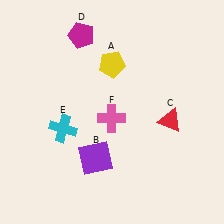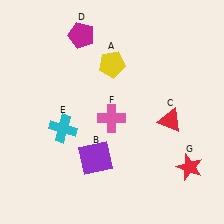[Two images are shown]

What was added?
A red star (G) was added in Image 2.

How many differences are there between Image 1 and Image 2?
There is 1 difference between the two images.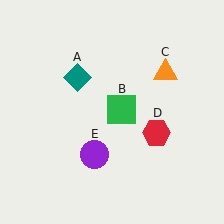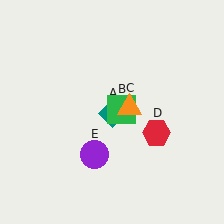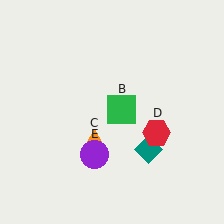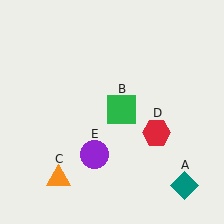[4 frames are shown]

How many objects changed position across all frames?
2 objects changed position: teal diamond (object A), orange triangle (object C).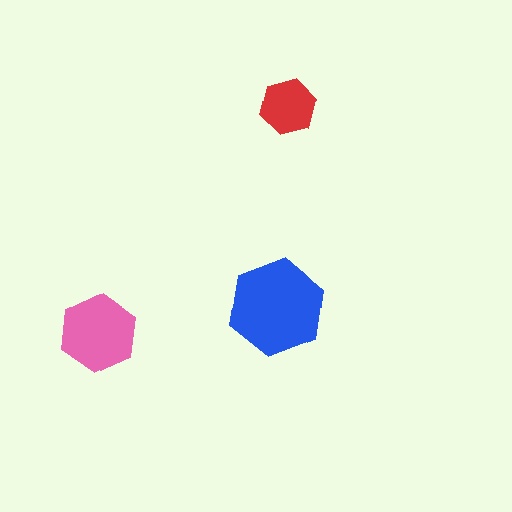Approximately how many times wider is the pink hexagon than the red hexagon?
About 1.5 times wider.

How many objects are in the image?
There are 3 objects in the image.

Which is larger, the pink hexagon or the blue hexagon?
The blue one.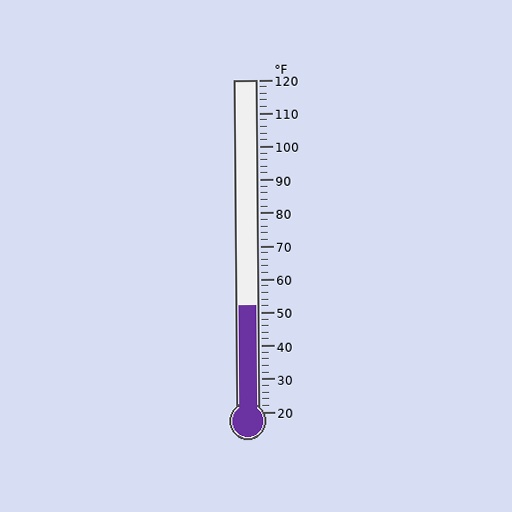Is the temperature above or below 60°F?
The temperature is below 60°F.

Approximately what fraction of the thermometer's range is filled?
The thermometer is filled to approximately 30% of its range.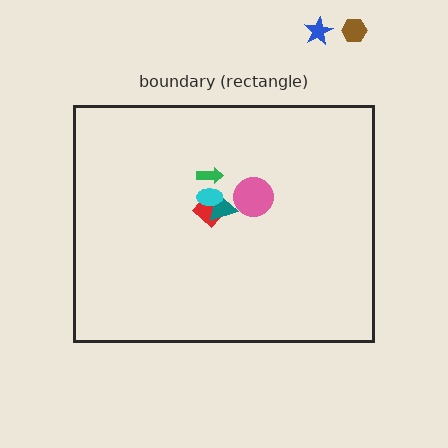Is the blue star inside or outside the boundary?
Outside.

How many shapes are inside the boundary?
5 inside, 2 outside.